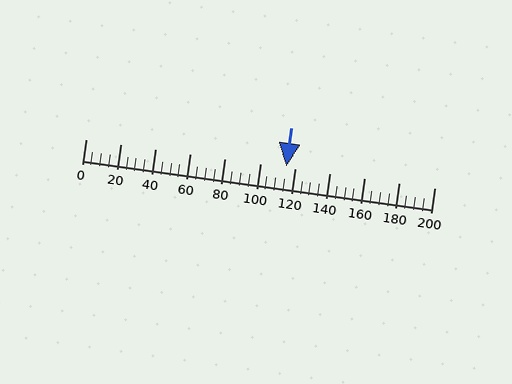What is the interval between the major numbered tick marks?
The major tick marks are spaced 20 units apart.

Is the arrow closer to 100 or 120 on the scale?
The arrow is closer to 120.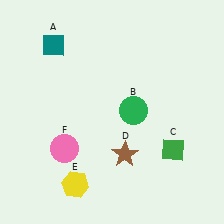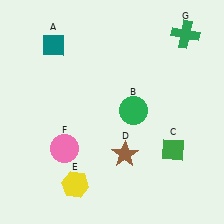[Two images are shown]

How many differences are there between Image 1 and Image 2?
There is 1 difference between the two images.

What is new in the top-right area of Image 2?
A green cross (G) was added in the top-right area of Image 2.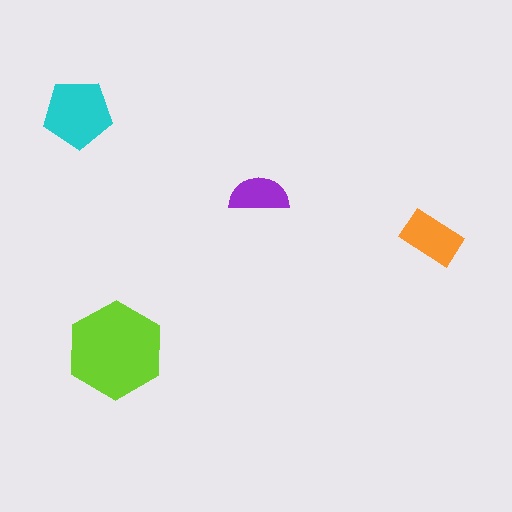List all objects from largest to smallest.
The lime hexagon, the cyan pentagon, the orange rectangle, the purple semicircle.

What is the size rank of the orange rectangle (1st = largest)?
3rd.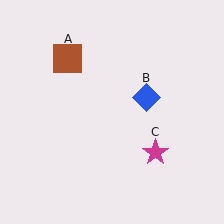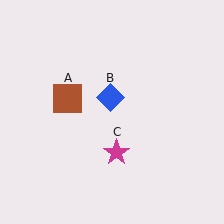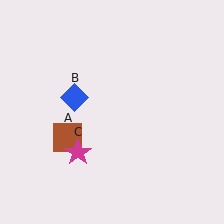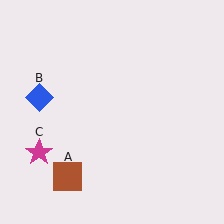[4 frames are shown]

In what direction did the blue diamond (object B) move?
The blue diamond (object B) moved left.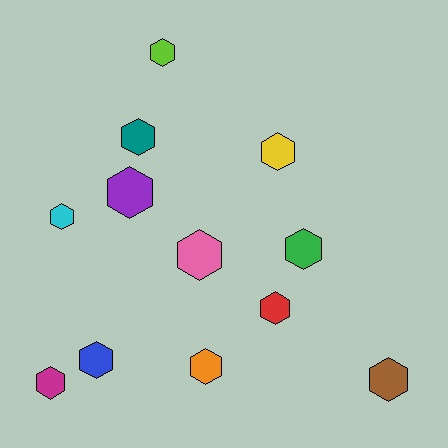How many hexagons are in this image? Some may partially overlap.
There are 12 hexagons.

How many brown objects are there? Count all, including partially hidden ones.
There is 1 brown object.